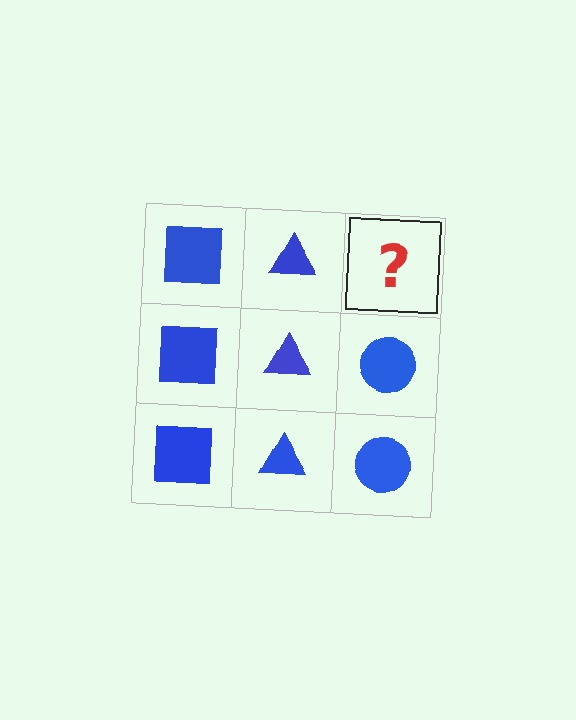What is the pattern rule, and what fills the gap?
The rule is that each column has a consistent shape. The gap should be filled with a blue circle.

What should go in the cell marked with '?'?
The missing cell should contain a blue circle.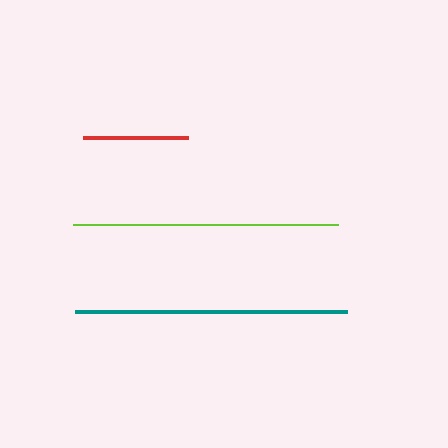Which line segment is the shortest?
The red line is the shortest at approximately 106 pixels.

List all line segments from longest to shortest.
From longest to shortest: teal, lime, red.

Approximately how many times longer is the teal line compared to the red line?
The teal line is approximately 2.6 times the length of the red line.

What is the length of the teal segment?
The teal segment is approximately 272 pixels long.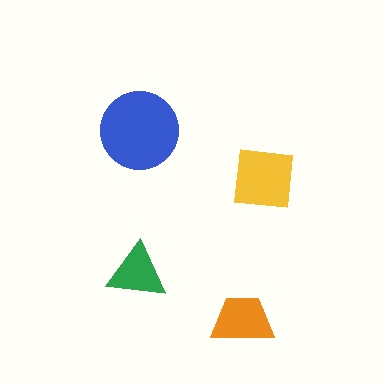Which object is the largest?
The blue circle.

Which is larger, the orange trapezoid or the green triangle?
The orange trapezoid.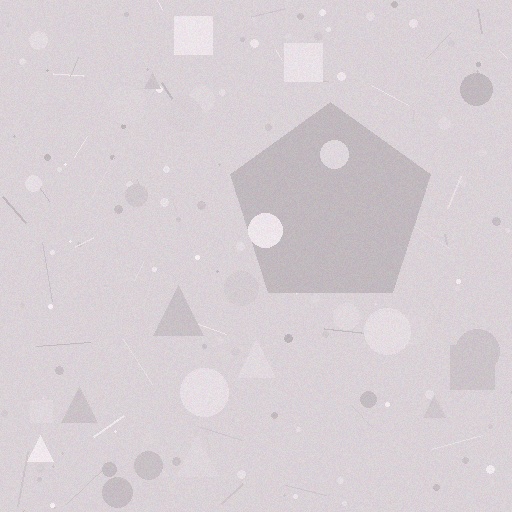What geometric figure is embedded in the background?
A pentagon is embedded in the background.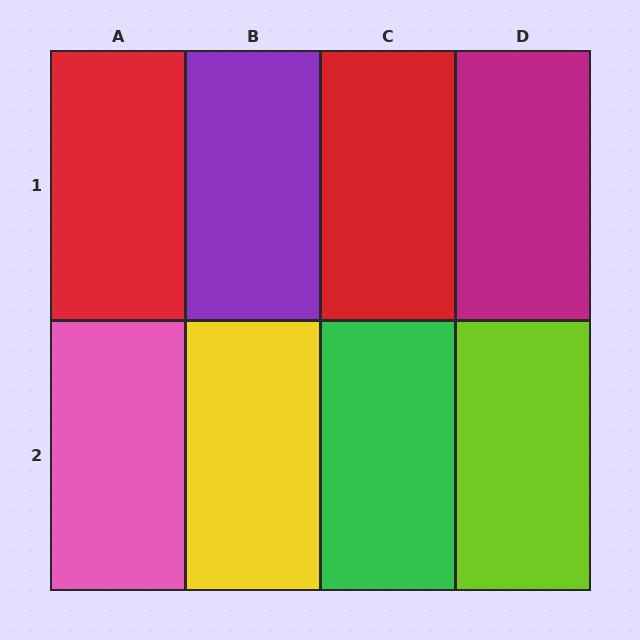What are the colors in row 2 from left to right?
Pink, yellow, green, lime.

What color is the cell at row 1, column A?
Red.